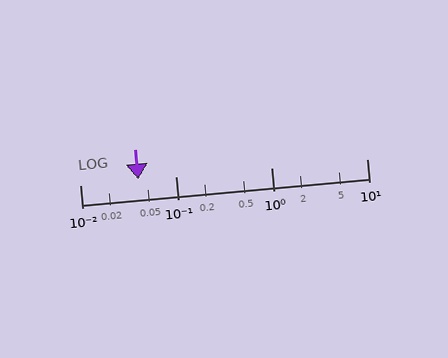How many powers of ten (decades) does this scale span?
The scale spans 3 decades, from 0.01 to 10.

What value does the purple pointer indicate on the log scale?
The pointer indicates approximately 0.041.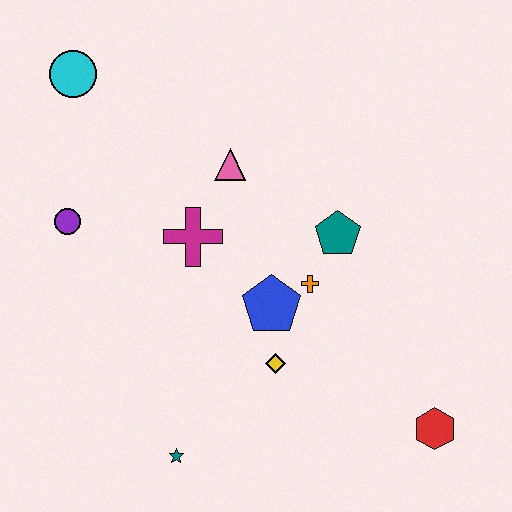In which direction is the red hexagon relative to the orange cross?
The red hexagon is below the orange cross.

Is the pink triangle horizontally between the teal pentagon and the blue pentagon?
No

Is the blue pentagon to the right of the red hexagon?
No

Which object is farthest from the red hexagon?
The cyan circle is farthest from the red hexagon.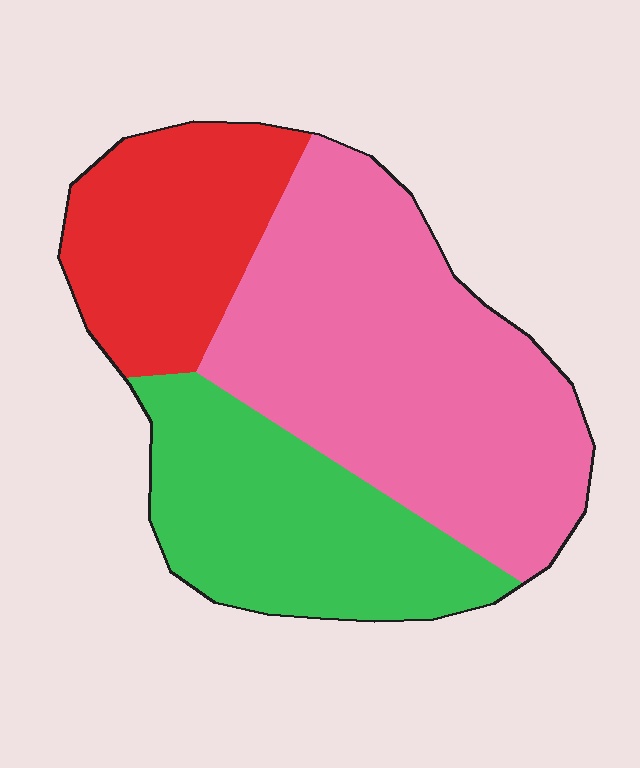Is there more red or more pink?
Pink.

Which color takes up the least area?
Red, at roughly 25%.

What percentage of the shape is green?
Green covers around 30% of the shape.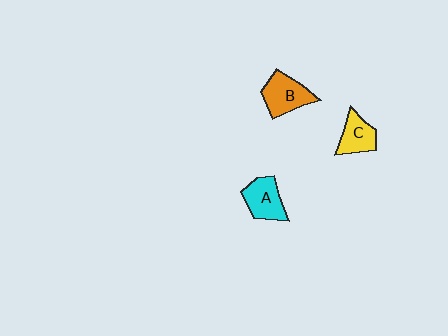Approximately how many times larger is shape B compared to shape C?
Approximately 1.3 times.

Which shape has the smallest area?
Shape C (yellow).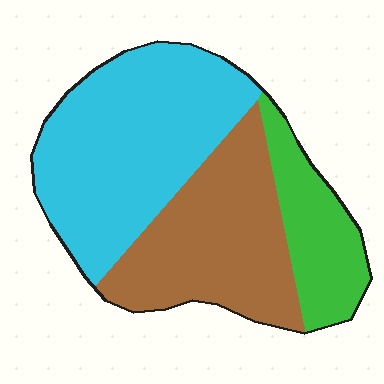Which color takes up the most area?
Cyan, at roughly 45%.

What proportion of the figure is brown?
Brown takes up between a third and a half of the figure.